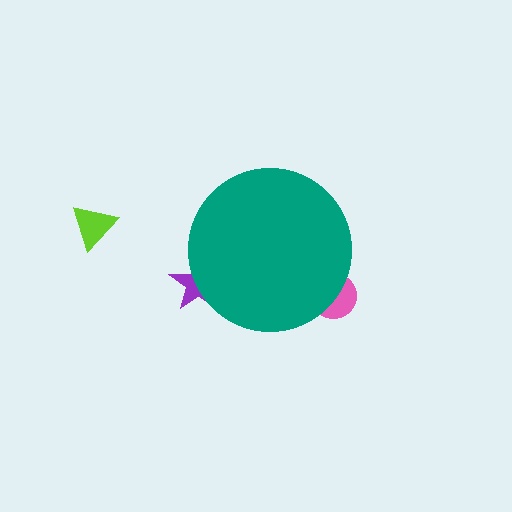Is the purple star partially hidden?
Yes, the purple star is partially hidden behind the teal circle.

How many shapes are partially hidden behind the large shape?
2 shapes are partially hidden.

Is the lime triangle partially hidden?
No, the lime triangle is fully visible.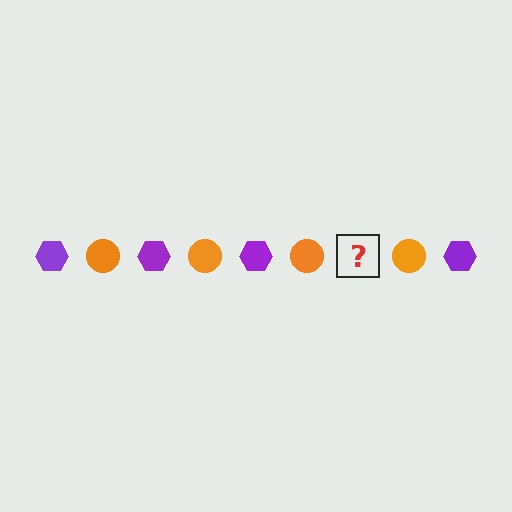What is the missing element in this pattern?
The missing element is a purple hexagon.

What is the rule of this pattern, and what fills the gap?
The rule is that the pattern alternates between purple hexagon and orange circle. The gap should be filled with a purple hexagon.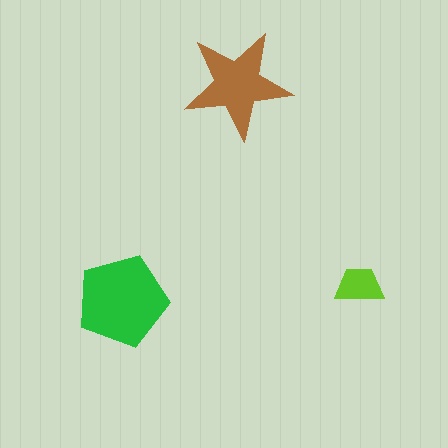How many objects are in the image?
There are 3 objects in the image.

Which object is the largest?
The green pentagon.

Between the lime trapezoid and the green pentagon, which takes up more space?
The green pentagon.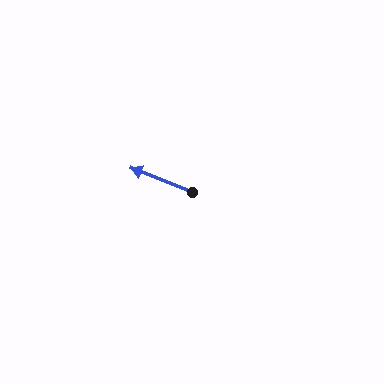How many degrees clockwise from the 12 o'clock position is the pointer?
Approximately 292 degrees.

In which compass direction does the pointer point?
West.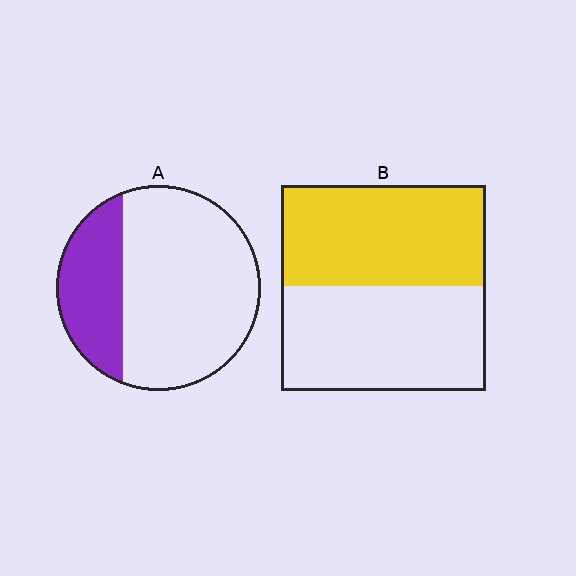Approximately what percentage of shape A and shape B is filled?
A is approximately 30% and B is approximately 50%.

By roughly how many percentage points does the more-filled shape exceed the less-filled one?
By roughly 20 percentage points (B over A).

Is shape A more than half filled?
No.